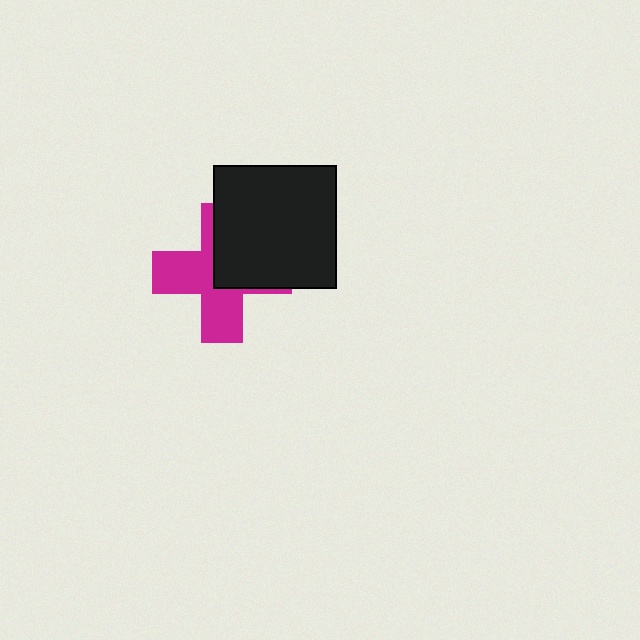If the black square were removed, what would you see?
You would see the complete magenta cross.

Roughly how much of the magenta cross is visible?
About half of it is visible (roughly 56%).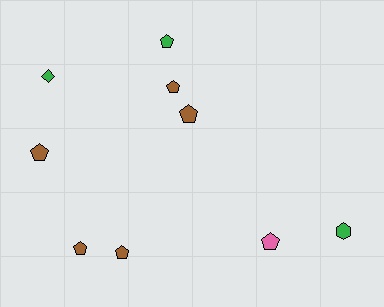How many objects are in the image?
There are 9 objects.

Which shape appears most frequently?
Pentagon, with 7 objects.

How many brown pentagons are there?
There are 5 brown pentagons.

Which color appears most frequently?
Brown, with 5 objects.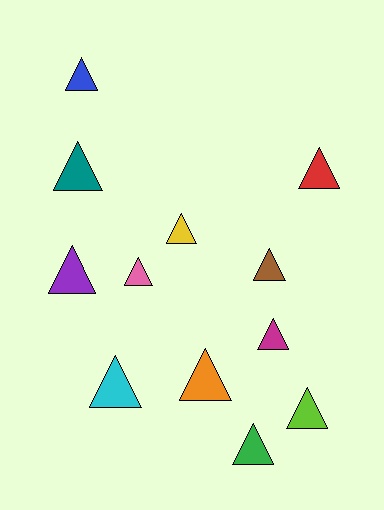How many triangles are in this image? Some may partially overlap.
There are 12 triangles.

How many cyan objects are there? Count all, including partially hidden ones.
There is 1 cyan object.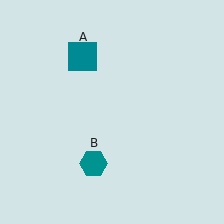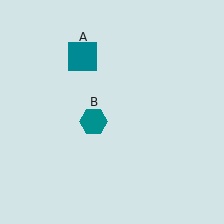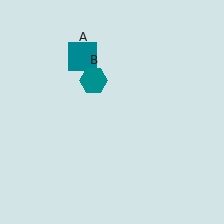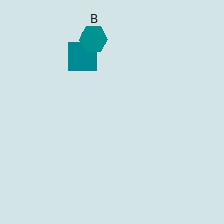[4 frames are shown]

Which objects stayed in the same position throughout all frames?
Teal square (object A) remained stationary.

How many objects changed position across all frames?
1 object changed position: teal hexagon (object B).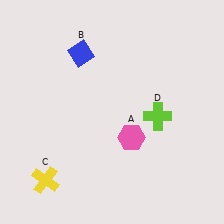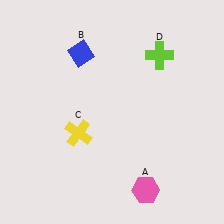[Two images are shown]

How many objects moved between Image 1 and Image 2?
3 objects moved between the two images.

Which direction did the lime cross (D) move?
The lime cross (D) moved up.